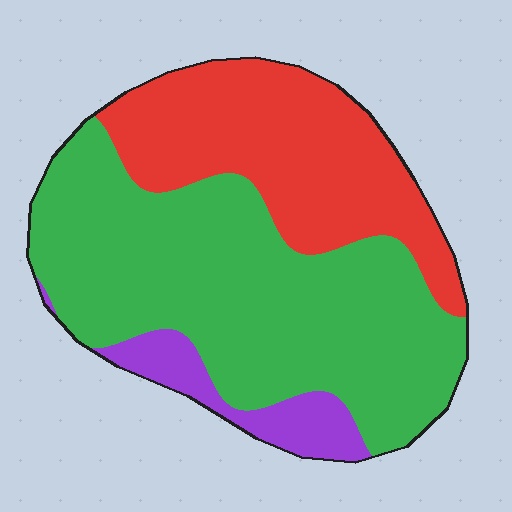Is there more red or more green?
Green.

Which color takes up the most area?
Green, at roughly 60%.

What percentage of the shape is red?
Red covers 33% of the shape.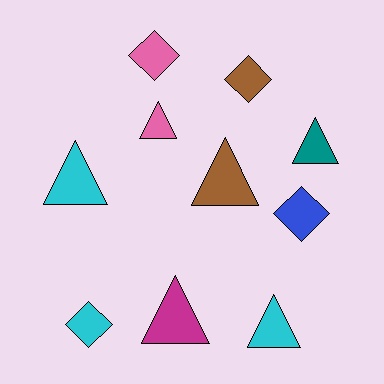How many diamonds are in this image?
There are 4 diamonds.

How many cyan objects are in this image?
There are 3 cyan objects.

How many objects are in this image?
There are 10 objects.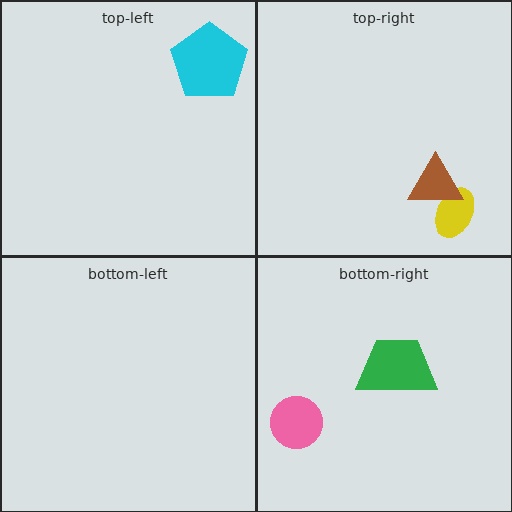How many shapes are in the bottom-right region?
2.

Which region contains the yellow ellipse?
The top-right region.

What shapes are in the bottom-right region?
The pink circle, the green trapezoid.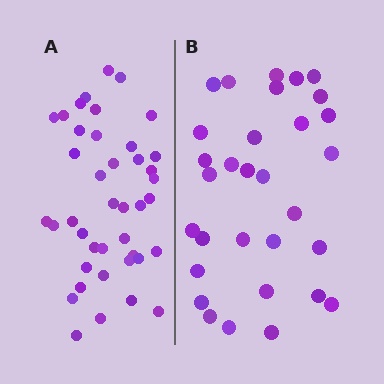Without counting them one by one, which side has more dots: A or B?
Region A (the left region) has more dots.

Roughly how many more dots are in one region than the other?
Region A has roughly 10 or so more dots than region B.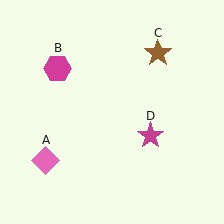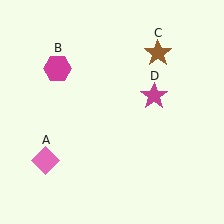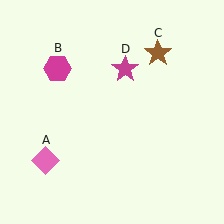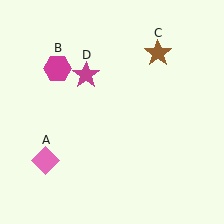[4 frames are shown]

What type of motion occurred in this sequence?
The magenta star (object D) rotated counterclockwise around the center of the scene.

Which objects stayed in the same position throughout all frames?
Pink diamond (object A) and magenta hexagon (object B) and brown star (object C) remained stationary.